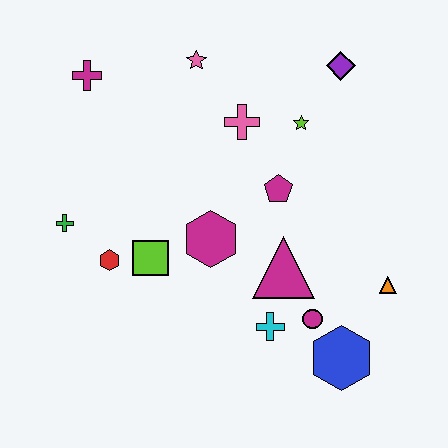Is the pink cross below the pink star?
Yes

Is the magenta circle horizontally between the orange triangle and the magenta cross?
Yes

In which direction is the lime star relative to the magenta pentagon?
The lime star is above the magenta pentagon.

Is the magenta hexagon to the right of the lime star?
No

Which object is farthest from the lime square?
The purple diamond is farthest from the lime square.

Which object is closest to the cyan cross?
The magenta circle is closest to the cyan cross.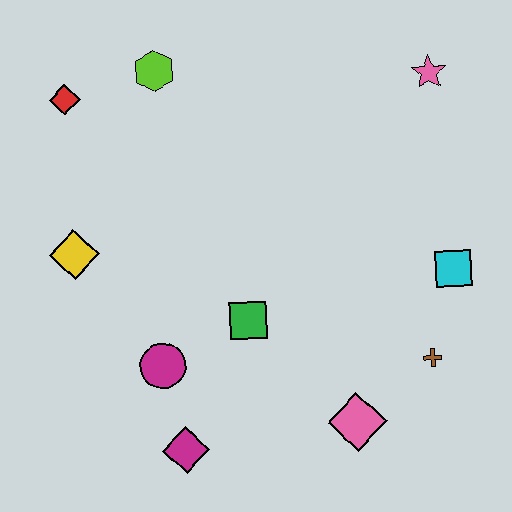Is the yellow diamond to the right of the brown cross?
No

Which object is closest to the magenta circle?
The magenta diamond is closest to the magenta circle.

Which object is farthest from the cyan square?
The red diamond is farthest from the cyan square.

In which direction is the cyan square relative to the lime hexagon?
The cyan square is to the right of the lime hexagon.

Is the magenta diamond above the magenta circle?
No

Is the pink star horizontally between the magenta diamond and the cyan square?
Yes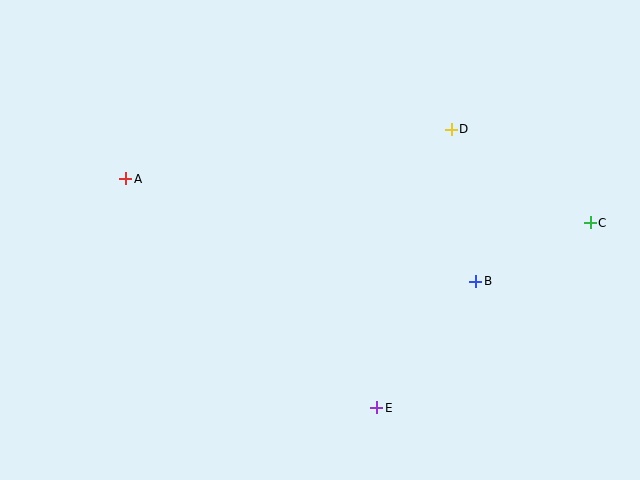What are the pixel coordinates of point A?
Point A is at (126, 179).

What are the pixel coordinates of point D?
Point D is at (451, 129).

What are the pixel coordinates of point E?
Point E is at (377, 408).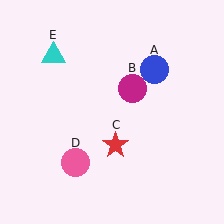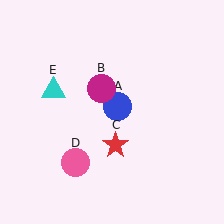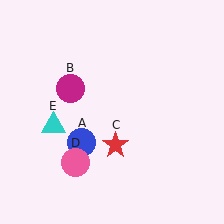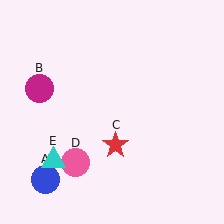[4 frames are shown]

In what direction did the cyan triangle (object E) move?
The cyan triangle (object E) moved down.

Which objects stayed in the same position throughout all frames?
Red star (object C) and pink circle (object D) remained stationary.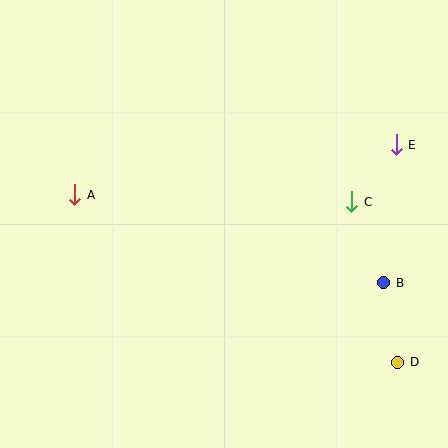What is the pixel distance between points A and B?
The distance between A and B is 321 pixels.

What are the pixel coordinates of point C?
Point C is at (352, 202).